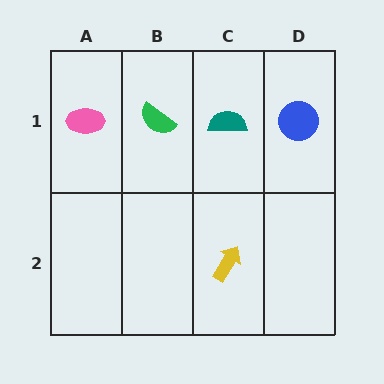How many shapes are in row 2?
1 shape.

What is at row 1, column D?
A blue circle.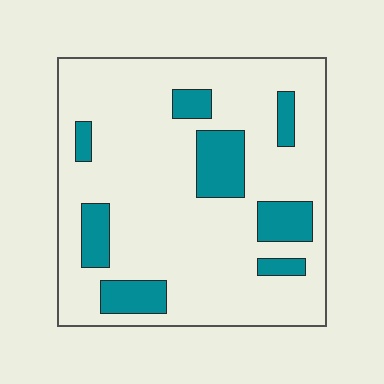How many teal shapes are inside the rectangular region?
8.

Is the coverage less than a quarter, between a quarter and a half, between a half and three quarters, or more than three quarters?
Less than a quarter.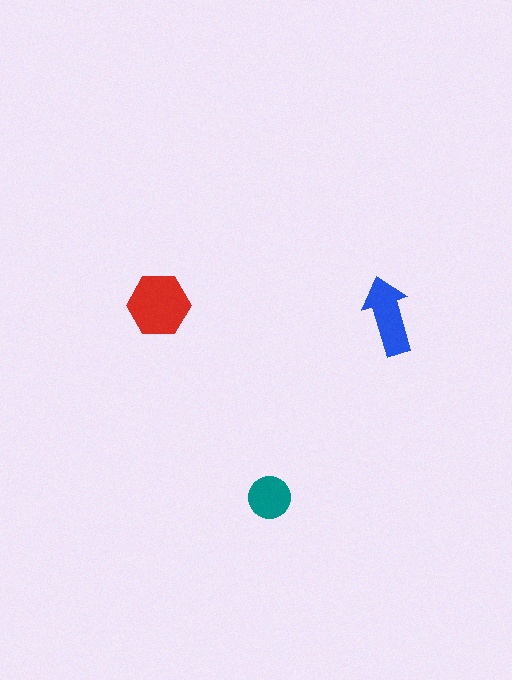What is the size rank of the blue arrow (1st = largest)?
2nd.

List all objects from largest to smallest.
The red hexagon, the blue arrow, the teal circle.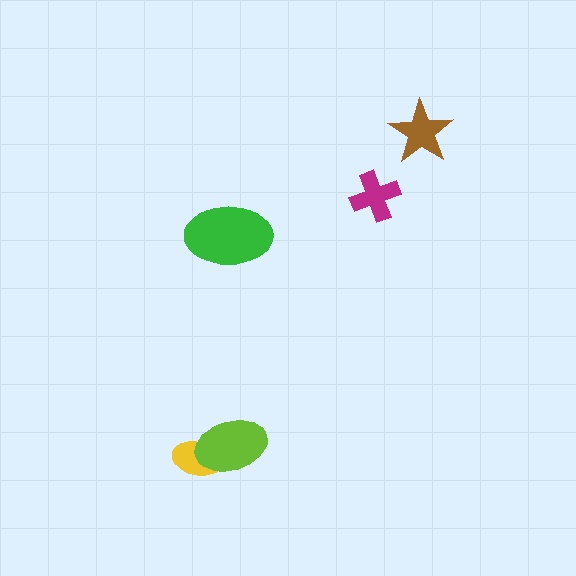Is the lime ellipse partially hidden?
No, no other shape covers it.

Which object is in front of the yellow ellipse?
The lime ellipse is in front of the yellow ellipse.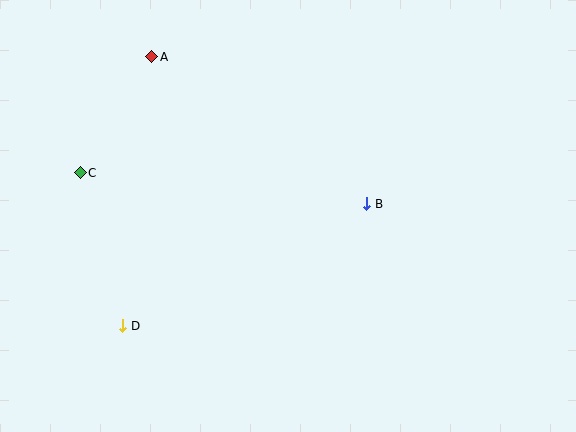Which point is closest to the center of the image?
Point B at (367, 204) is closest to the center.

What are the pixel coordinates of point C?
Point C is at (80, 173).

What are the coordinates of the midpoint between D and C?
The midpoint between D and C is at (101, 249).